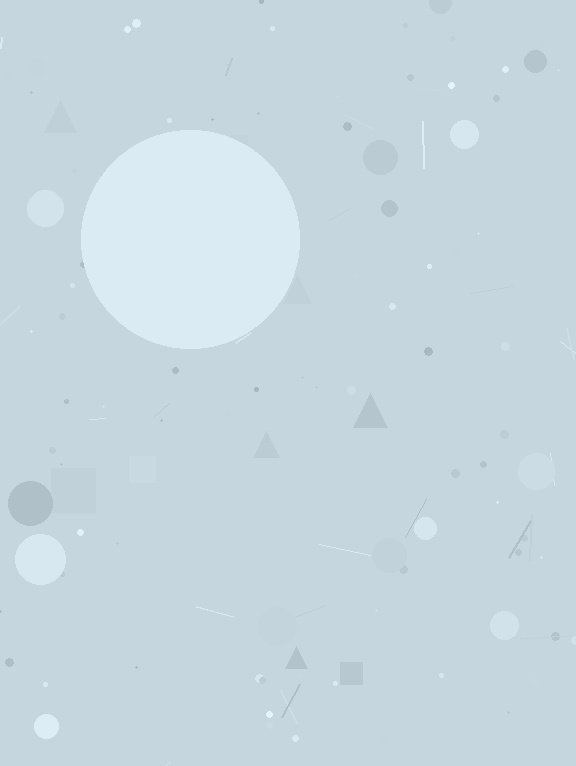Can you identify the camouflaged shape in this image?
The camouflaged shape is a circle.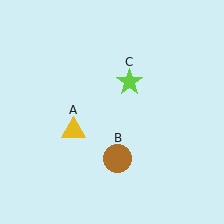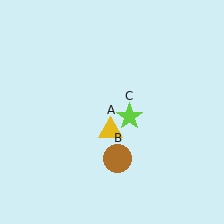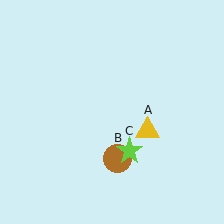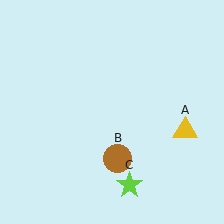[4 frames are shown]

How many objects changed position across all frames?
2 objects changed position: yellow triangle (object A), lime star (object C).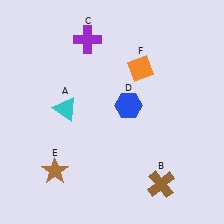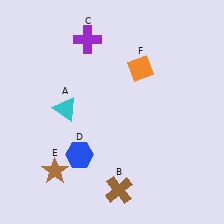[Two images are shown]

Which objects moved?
The objects that moved are: the brown cross (B), the blue hexagon (D).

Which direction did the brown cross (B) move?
The brown cross (B) moved left.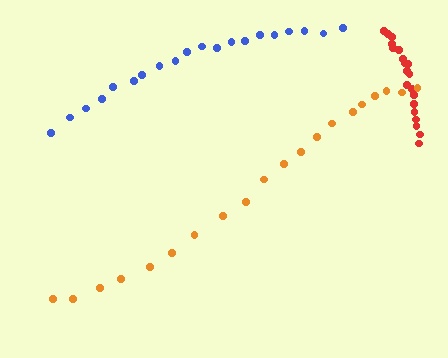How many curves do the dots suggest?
There are 3 distinct paths.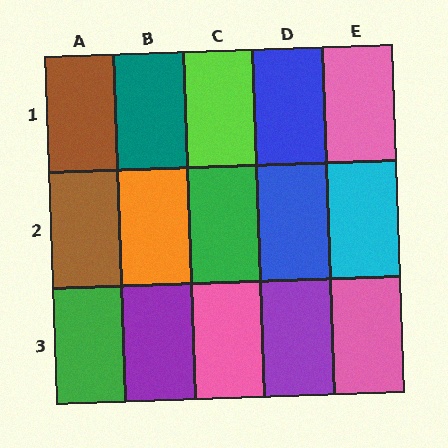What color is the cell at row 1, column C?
Lime.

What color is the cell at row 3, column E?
Pink.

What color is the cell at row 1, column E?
Pink.